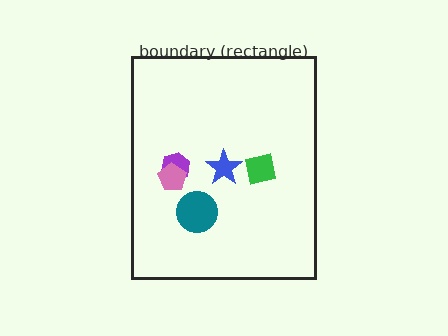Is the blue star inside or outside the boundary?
Inside.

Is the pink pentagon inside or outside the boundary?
Inside.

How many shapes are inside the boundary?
5 inside, 0 outside.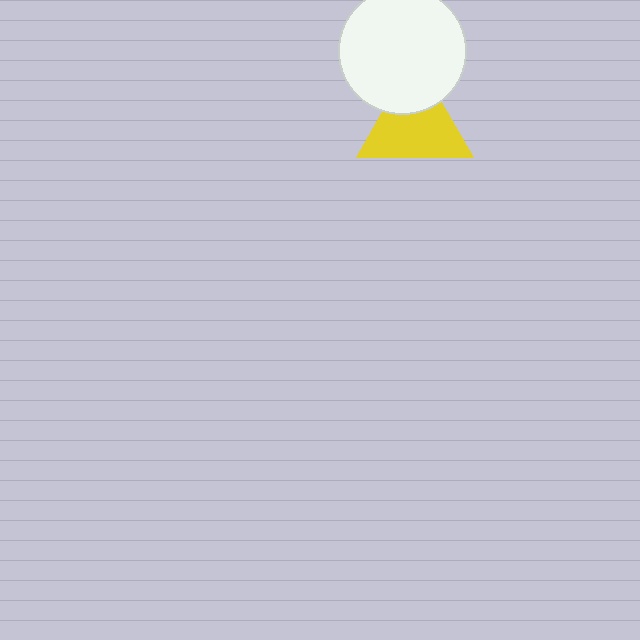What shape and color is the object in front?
The object in front is a white circle.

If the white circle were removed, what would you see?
You would see the complete yellow triangle.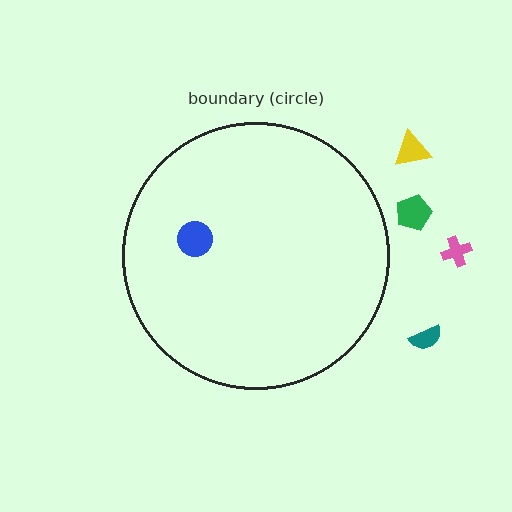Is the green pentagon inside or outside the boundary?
Outside.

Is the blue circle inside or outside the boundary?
Inside.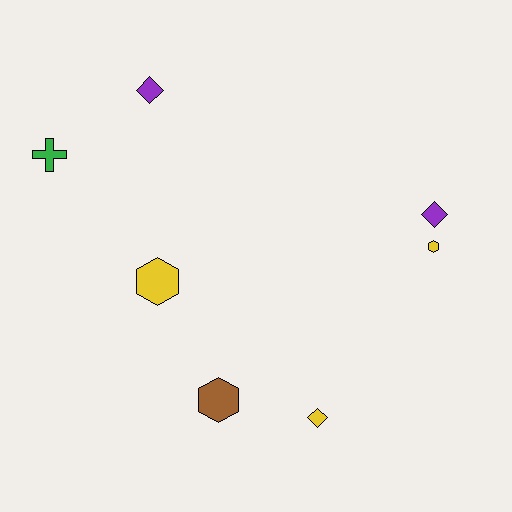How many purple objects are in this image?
There are 2 purple objects.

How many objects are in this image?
There are 7 objects.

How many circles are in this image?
There are no circles.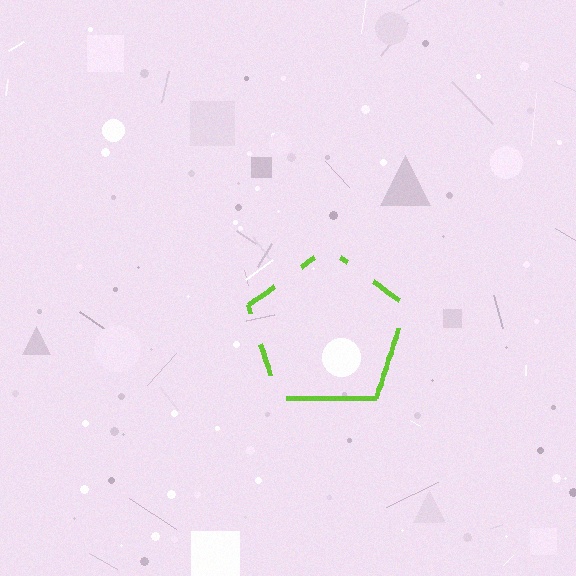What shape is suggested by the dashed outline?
The dashed outline suggests a pentagon.